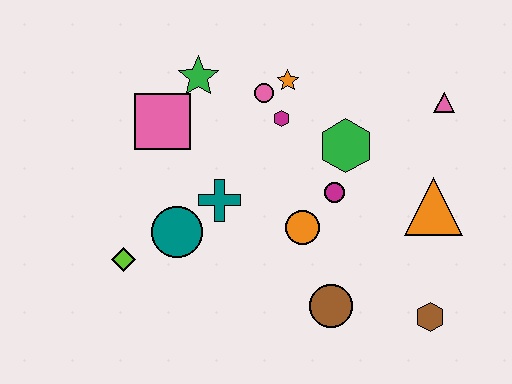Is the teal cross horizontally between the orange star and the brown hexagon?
No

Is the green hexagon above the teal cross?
Yes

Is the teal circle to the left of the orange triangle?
Yes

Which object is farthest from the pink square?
The brown hexagon is farthest from the pink square.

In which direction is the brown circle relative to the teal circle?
The brown circle is to the right of the teal circle.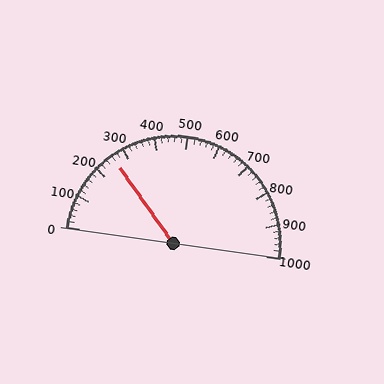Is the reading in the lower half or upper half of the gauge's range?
The reading is in the lower half of the range (0 to 1000).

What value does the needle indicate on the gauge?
The needle indicates approximately 260.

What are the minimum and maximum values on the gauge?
The gauge ranges from 0 to 1000.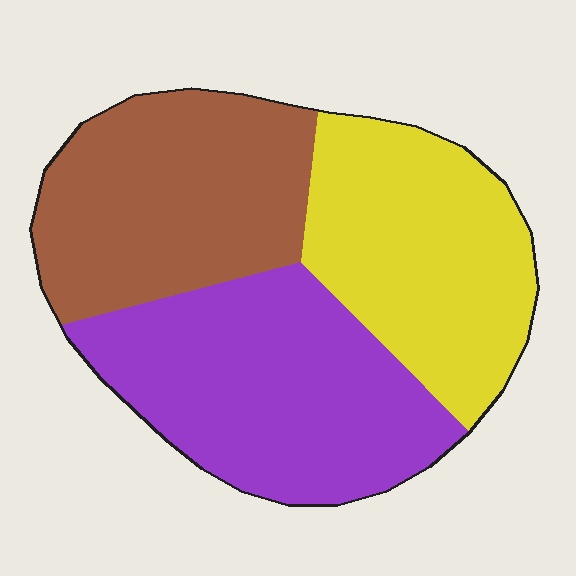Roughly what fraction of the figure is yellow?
Yellow takes up about one third (1/3) of the figure.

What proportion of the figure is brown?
Brown covers roughly 30% of the figure.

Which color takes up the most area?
Purple, at roughly 35%.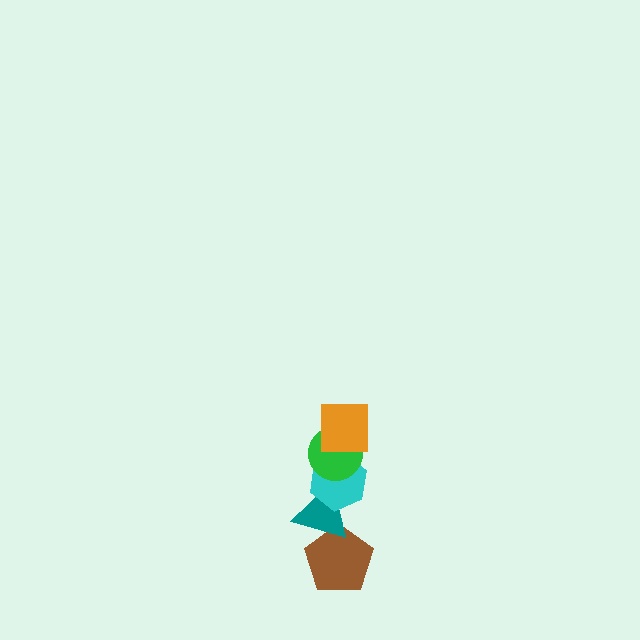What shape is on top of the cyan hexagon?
The green circle is on top of the cyan hexagon.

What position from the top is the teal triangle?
The teal triangle is 4th from the top.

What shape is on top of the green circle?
The orange square is on top of the green circle.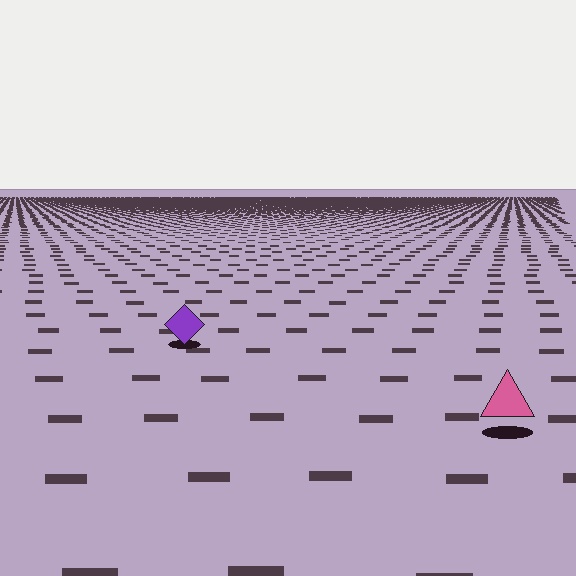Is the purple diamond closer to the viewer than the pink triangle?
No. The pink triangle is closer — you can tell from the texture gradient: the ground texture is coarser near it.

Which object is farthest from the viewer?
The purple diamond is farthest from the viewer. It appears smaller and the ground texture around it is denser.